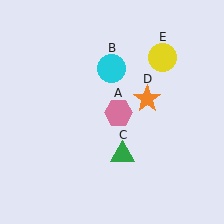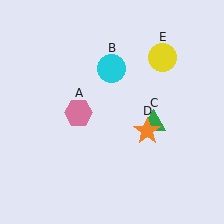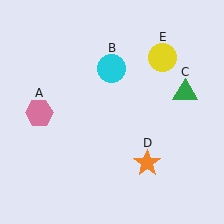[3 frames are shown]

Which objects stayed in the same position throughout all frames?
Cyan circle (object B) and yellow circle (object E) remained stationary.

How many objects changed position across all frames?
3 objects changed position: pink hexagon (object A), green triangle (object C), orange star (object D).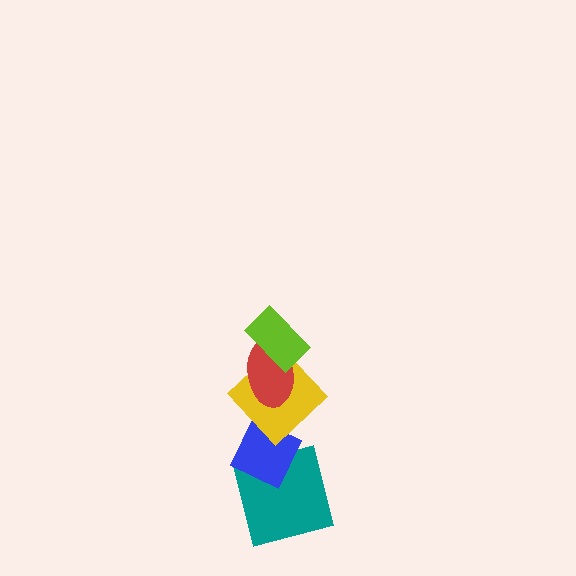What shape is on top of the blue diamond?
The yellow diamond is on top of the blue diamond.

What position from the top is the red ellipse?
The red ellipse is 2nd from the top.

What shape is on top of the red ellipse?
The lime rectangle is on top of the red ellipse.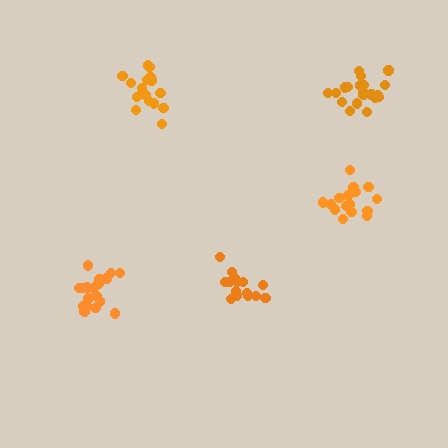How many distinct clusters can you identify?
There are 5 distinct clusters.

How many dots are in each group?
Group 1: 19 dots, Group 2: 20 dots, Group 3: 16 dots, Group 4: 17 dots, Group 5: 18 dots (90 total).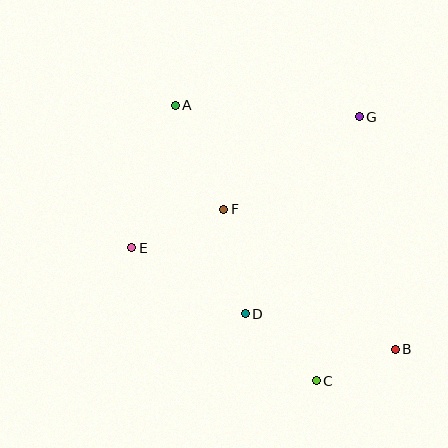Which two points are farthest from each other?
Points A and B are farthest from each other.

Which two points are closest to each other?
Points B and C are closest to each other.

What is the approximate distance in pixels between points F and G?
The distance between F and G is approximately 164 pixels.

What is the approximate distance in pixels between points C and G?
The distance between C and G is approximately 267 pixels.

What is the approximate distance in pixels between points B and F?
The distance between B and F is approximately 221 pixels.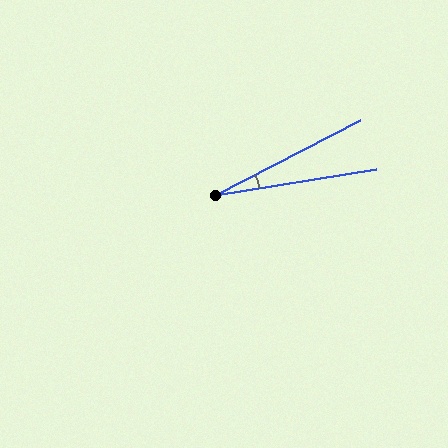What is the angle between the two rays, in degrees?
Approximately 18 degrees.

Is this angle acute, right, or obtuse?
It is acute.